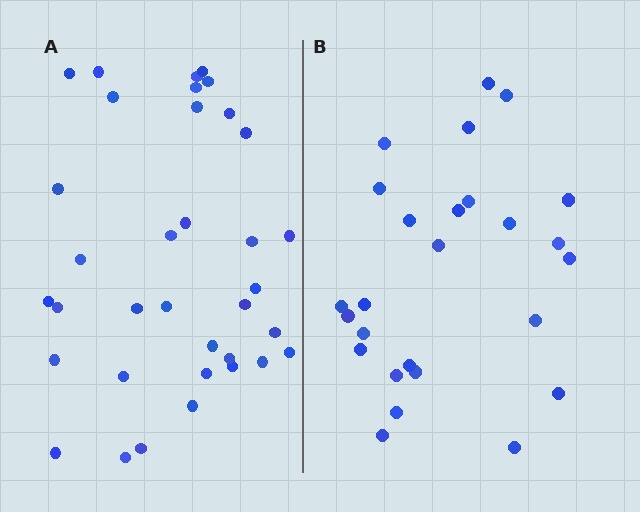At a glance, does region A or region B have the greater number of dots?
Region A (the left region) has more dots.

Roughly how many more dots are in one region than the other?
Region A has roughly 8 or so more dots than region B.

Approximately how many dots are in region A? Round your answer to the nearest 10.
About 40 dots. (The exact count is 35, which rounds to 40.)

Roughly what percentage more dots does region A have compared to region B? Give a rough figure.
About 35% more.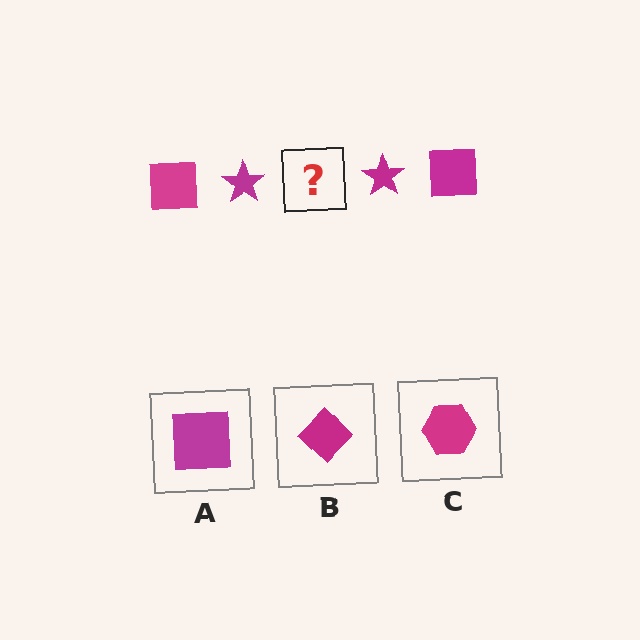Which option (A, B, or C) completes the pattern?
A.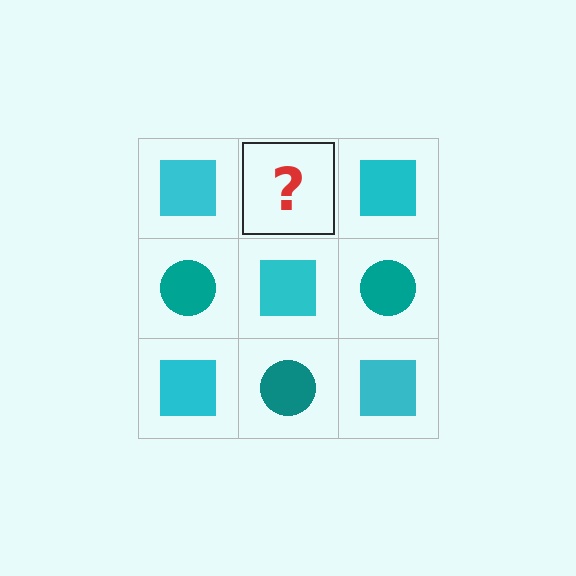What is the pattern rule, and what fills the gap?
The rule is that it alternates cyan square and teal circle in a checkerboard pattern. The gap should be filled with a teal circle.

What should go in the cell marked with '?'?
The missing cell should contain a teal circle.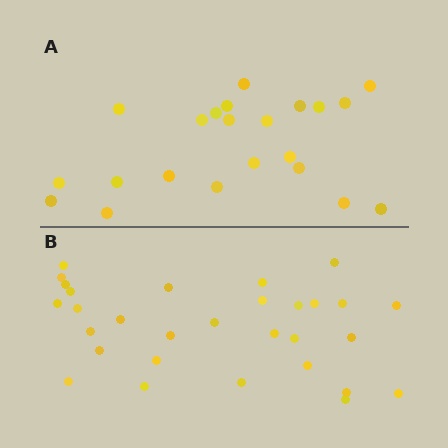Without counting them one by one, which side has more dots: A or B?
Region B (the bottom region) has more dots.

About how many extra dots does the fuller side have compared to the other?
Region B has roughly 8 or so more dots than region A.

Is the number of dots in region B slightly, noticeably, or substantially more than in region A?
Region B has noticeably more, but not dramatically so. The ratio is roughly 1.4 to 1.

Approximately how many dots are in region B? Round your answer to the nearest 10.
About 30 dots.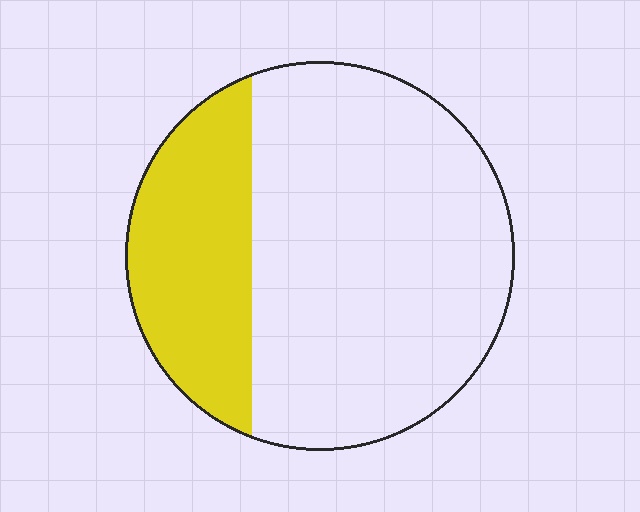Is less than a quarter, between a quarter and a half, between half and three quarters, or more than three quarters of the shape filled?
Between a quarter and a half.